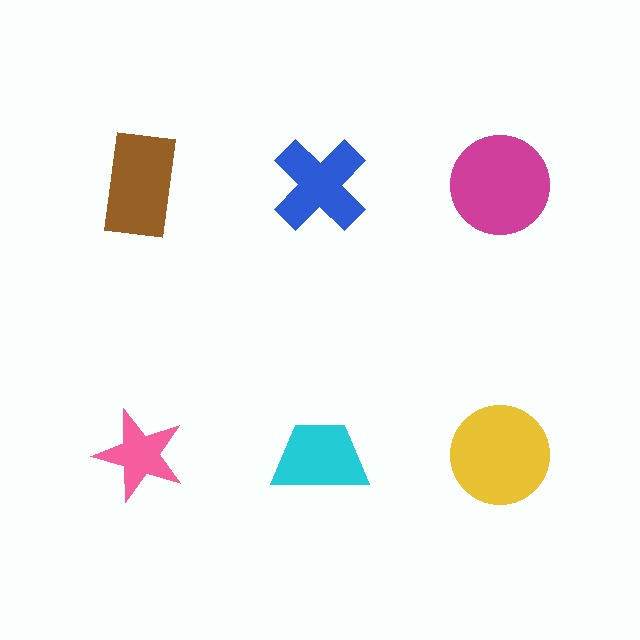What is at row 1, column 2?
A blue cross.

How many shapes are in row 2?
3 shapes.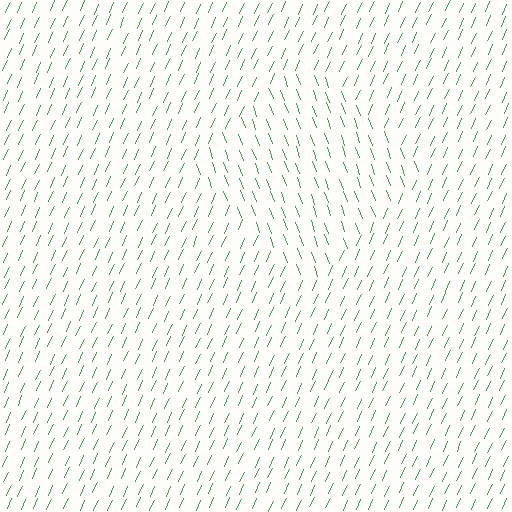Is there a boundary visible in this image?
Yes, there is a texture boundary formed by a change in line orientation.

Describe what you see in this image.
The image is filled with small green line segments. A diamond region in the image has lines oriented differently from the surrounding lines, creating a visible texture boundary.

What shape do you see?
I see a diamond.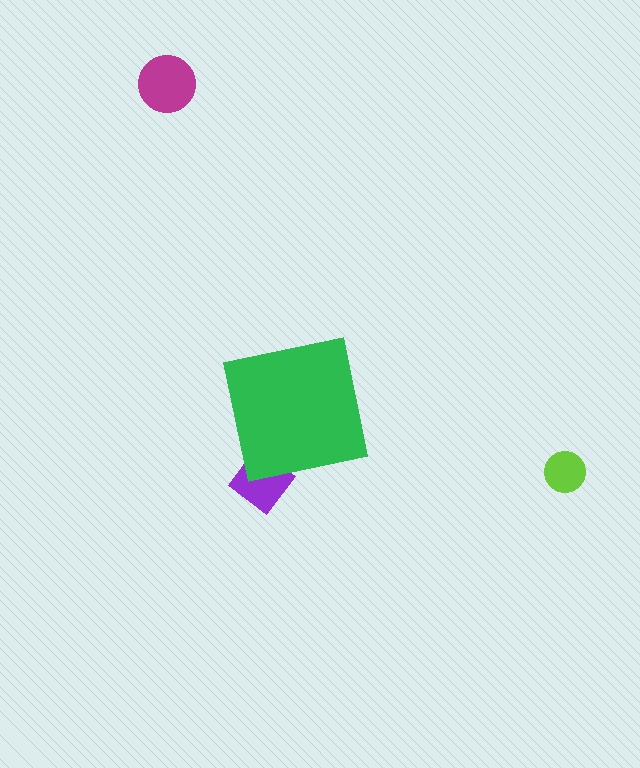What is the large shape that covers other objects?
A green square.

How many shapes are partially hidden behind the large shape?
1 shape is partially hidden.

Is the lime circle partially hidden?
No, the lime circle is fully visible.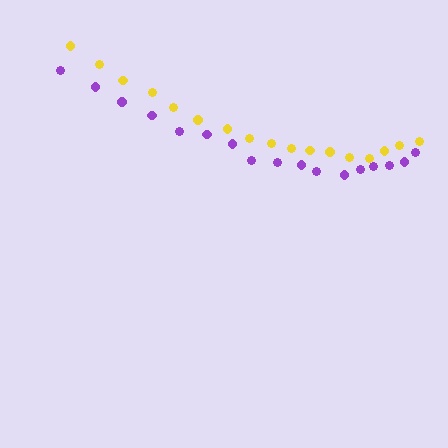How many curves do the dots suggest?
There are 2 distinct paths.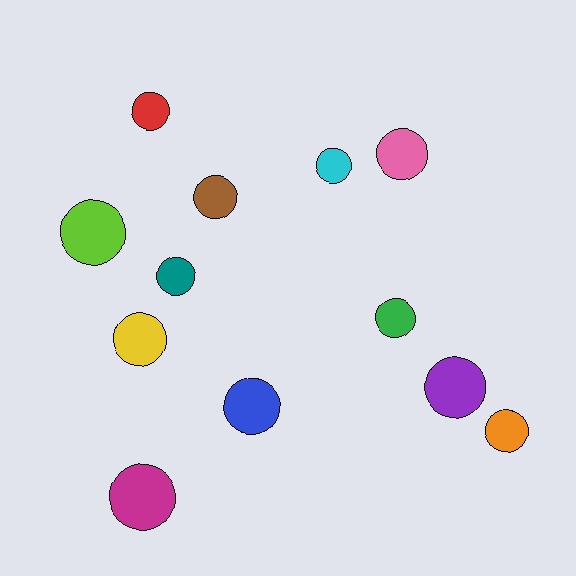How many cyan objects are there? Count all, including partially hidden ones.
There is 1 cyan object.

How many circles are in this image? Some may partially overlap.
There are 12 circles.